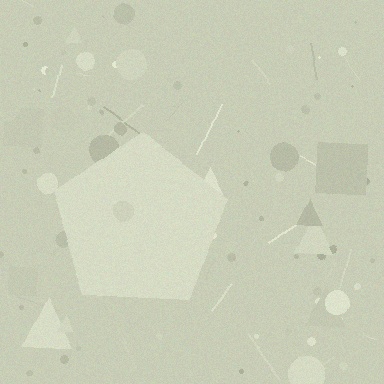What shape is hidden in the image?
A pentagon is hidden in the image.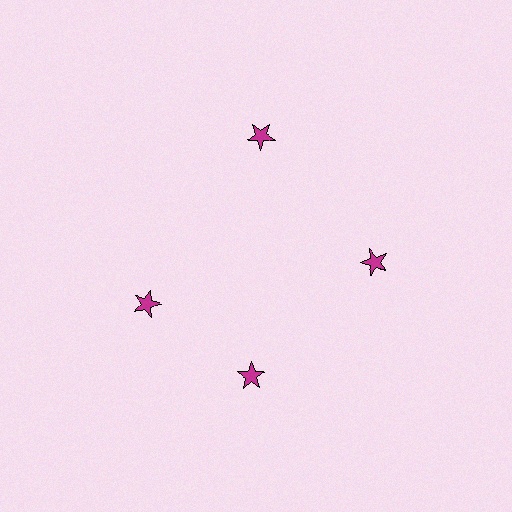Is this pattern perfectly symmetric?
No. The 4 magenta stars are arranged in a ring, but one element near the 9 o'clock position is rotated out of alignment along the ring, breaking the 4-fold rotational symmetry.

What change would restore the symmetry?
The symmetry would be restored by rotating it back into even spacing with its neighbors so that all 4 stars sit at equal angles and equal distance from the center.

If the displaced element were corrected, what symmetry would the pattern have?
It would have 4-fold rotational symmetry — the pattern would map onto itself every 90 degrees.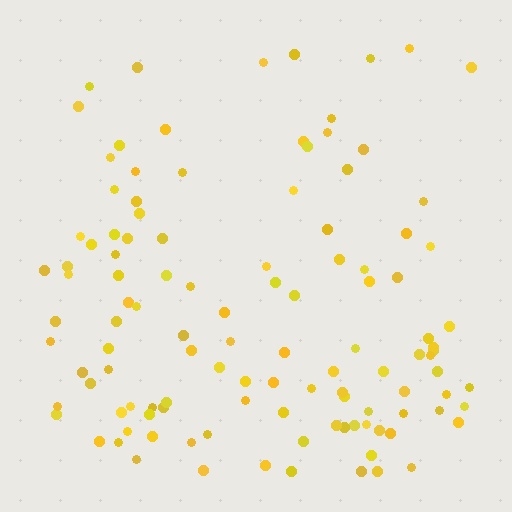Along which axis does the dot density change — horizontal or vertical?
Vertical.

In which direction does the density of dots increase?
From top to bottom, with the bottom side densest.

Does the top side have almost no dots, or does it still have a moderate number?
Still a moderate number, just noticeably fewer than the bottom.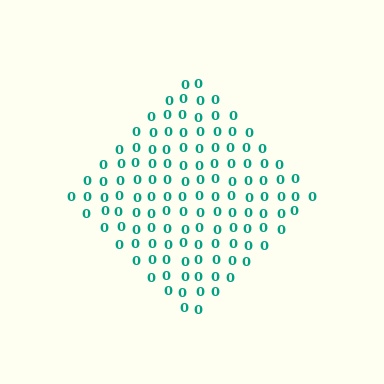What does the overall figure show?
The overall figure shows a diamond.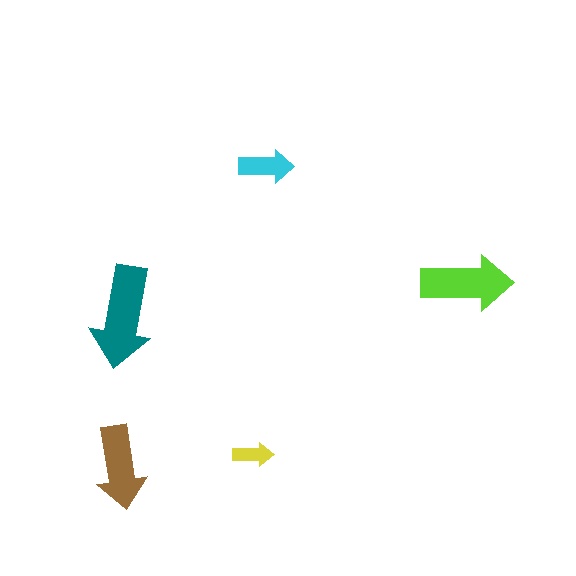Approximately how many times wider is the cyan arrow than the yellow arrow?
About 1.5 times wider.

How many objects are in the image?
There are 5 objects in the image.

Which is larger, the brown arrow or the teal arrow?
The teal one.